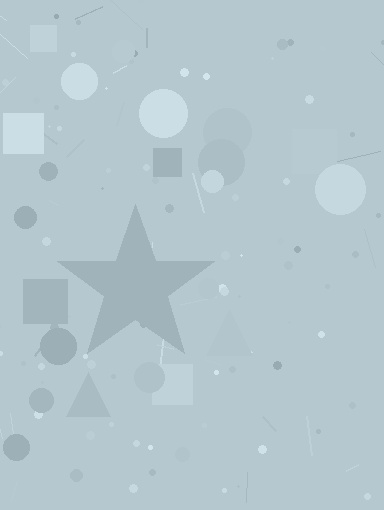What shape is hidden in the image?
A star is hidden in the image.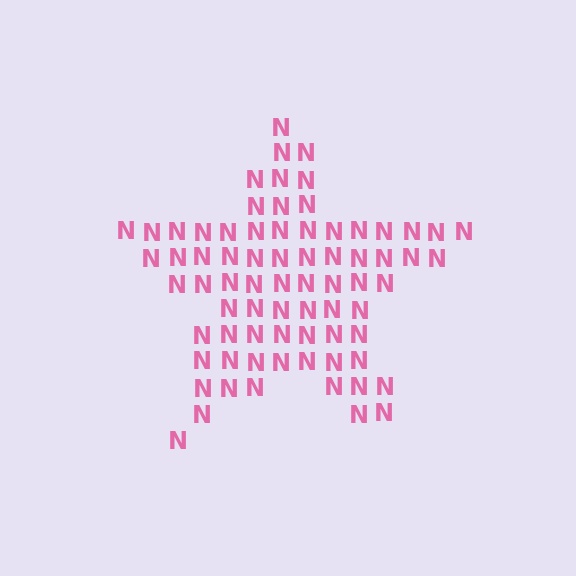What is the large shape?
The large shape is a star.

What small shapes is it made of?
It is made of small letter N's.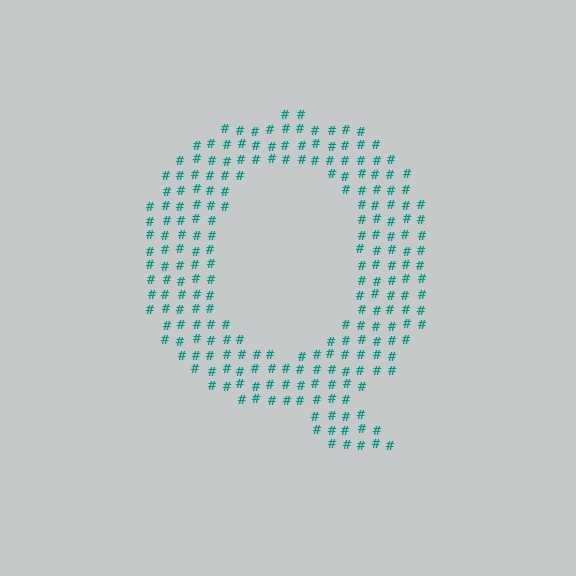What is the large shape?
The large shape is the letter Q.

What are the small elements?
The small elements are hash symbols.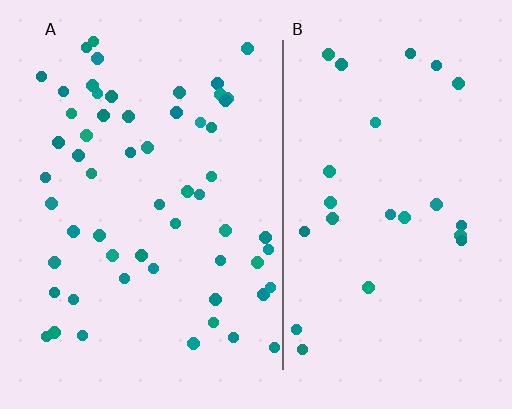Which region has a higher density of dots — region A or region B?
A (the left).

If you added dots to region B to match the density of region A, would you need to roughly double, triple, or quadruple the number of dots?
Approximately double.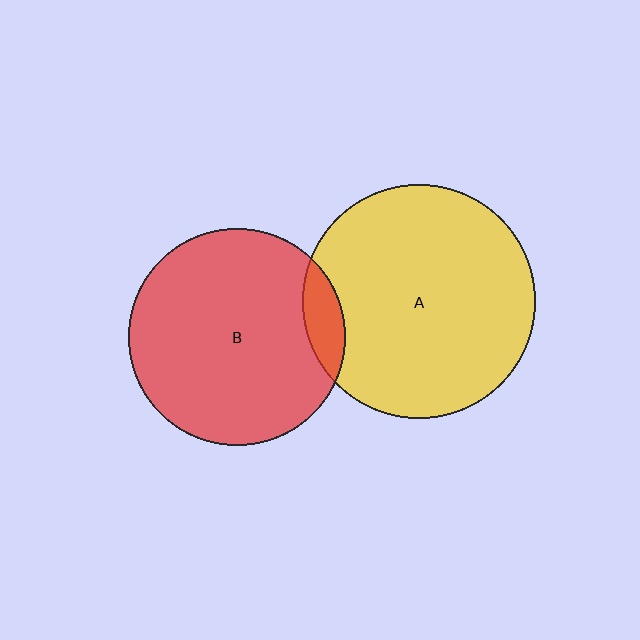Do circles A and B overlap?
Yes.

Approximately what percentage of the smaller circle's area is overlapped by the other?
Approximately 10%.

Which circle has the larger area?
Circle A (yellow).